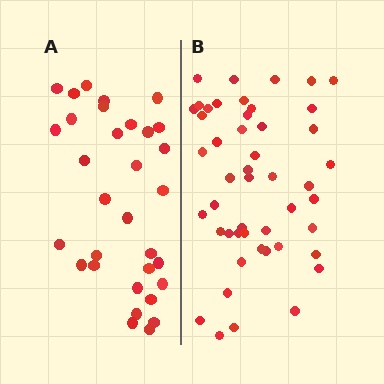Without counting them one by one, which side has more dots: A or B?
Region B (the right region) has more dots.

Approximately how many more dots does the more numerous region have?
Region B has approximately 15 more dots than region A.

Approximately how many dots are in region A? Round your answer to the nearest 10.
About 30 dots. (The exact count is 32, which rounds to 30.)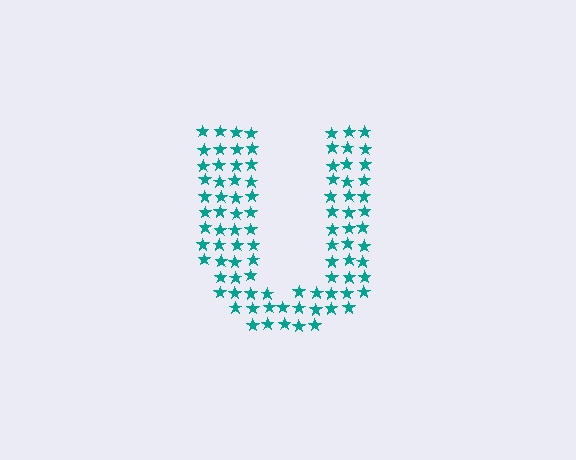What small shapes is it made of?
It is made of small stars.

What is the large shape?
The large shape is the letter U.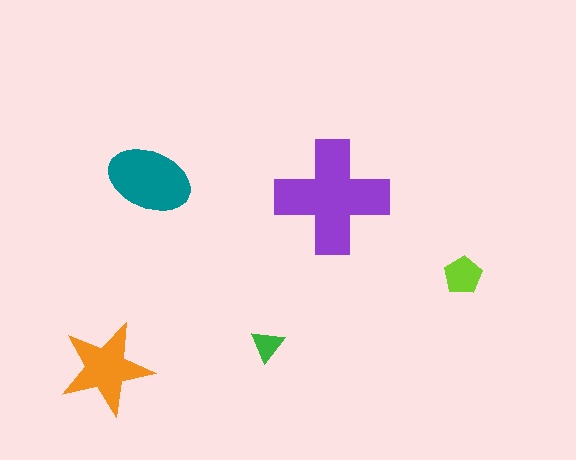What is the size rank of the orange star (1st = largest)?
3rd.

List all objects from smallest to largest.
The green triangle, the lime pentagon, the orange star, the teal ellipse, the purple cross.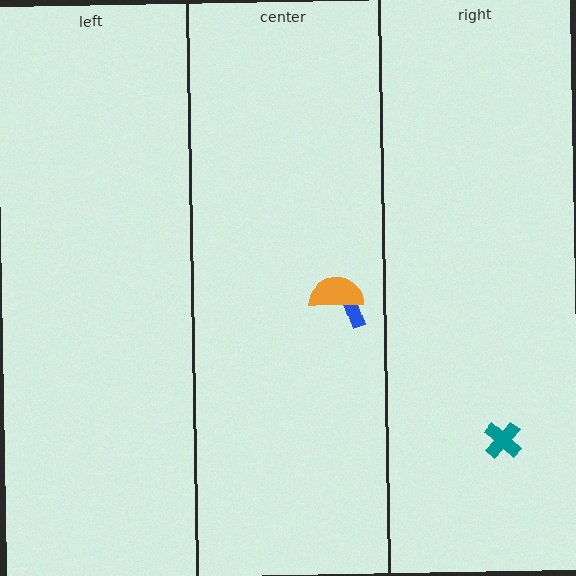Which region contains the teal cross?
The right region.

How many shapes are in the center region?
2.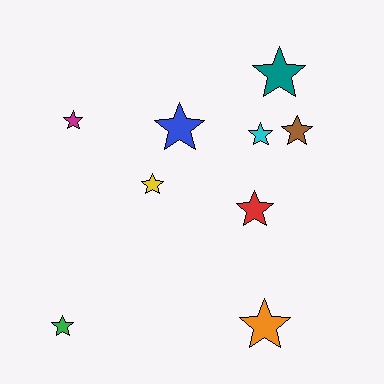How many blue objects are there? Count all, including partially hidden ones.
There is 1 blue object.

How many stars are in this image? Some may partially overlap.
There are 9 stars.